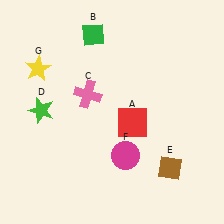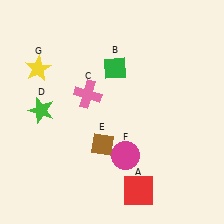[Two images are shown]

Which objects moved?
The objects that moved are: the red square (A), the green diamond (B), the brown diamond (E).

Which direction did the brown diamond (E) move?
The brown diamond (E) moved left.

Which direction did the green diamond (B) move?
The green diamond (B) moved down.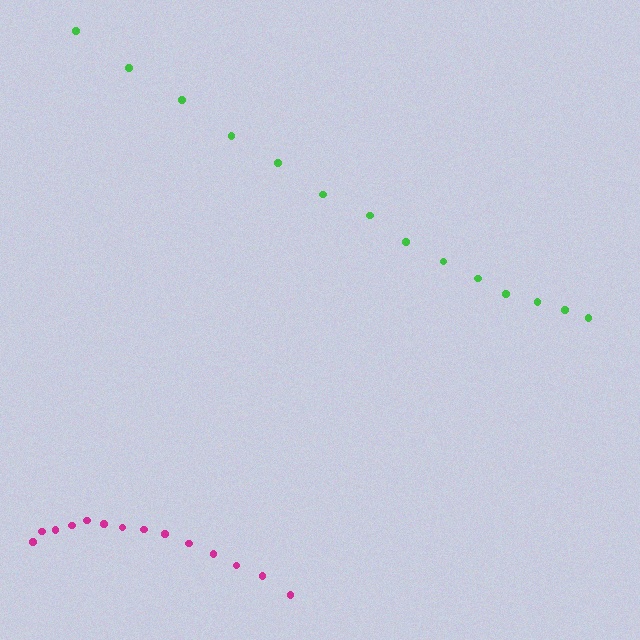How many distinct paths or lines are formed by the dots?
There are 2 distinct paths.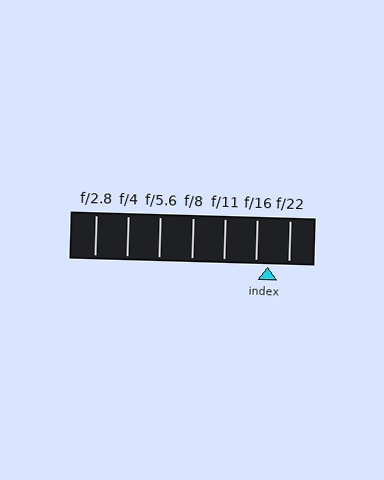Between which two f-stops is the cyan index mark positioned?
The index mark is between f/16 and f/22.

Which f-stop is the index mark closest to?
The index mark is closest to f/16.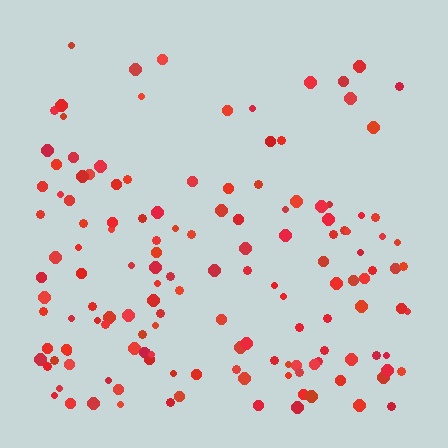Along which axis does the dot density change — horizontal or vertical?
Vertical.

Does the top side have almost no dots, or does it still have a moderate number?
Still a moderate number, just noticeably fewer than the bottom.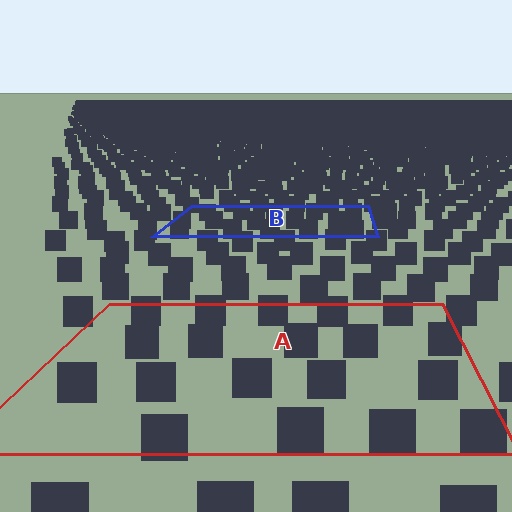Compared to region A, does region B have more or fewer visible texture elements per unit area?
Region B has more texture elements per unit area — they are packed more densely because it is farther away.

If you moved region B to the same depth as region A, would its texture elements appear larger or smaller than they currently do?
They would appear larger. At a closer depth, the same texture elements are projected at a bigger on-screen size.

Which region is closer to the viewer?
Region A is closer. The texture elements there are larger and more spread out.